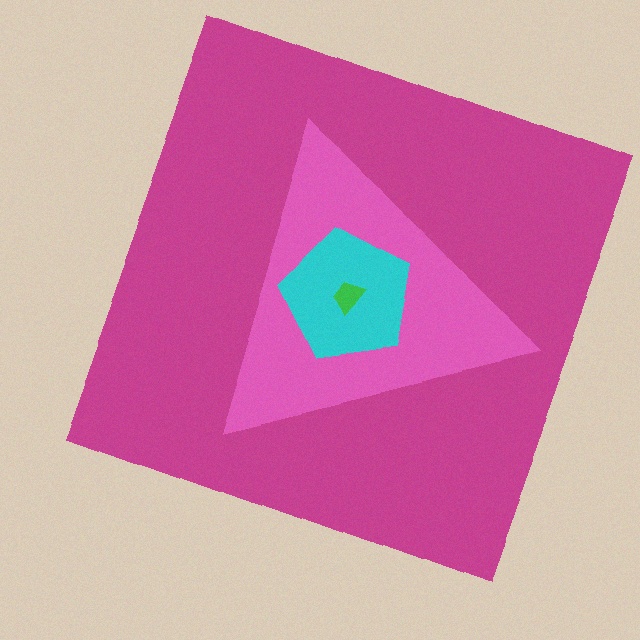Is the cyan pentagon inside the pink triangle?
Yes.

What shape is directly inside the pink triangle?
The cyan pentagon.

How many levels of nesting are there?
4.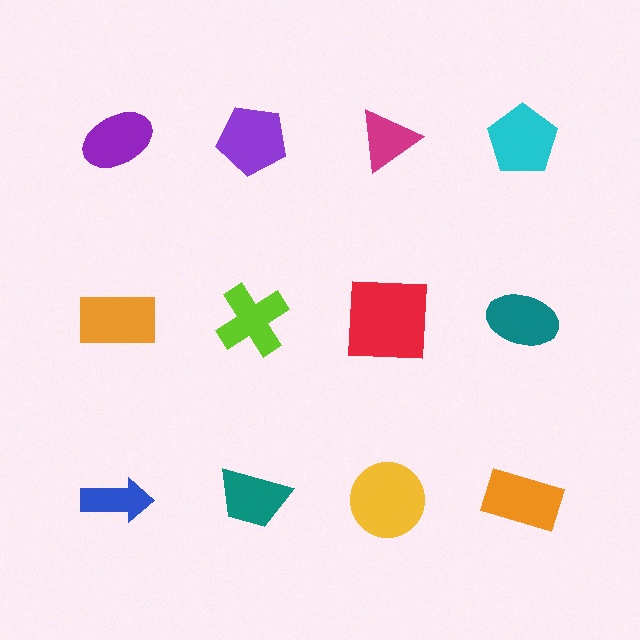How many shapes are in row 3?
4 shapes.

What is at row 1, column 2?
A purple pentagon.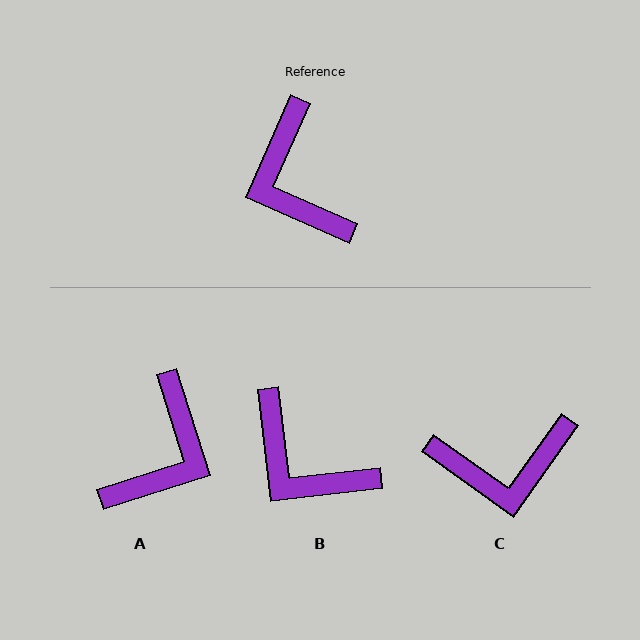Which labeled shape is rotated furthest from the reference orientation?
A, about 131 degrees away.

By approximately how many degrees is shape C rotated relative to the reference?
Approximately 78 degrees counter-clockwise.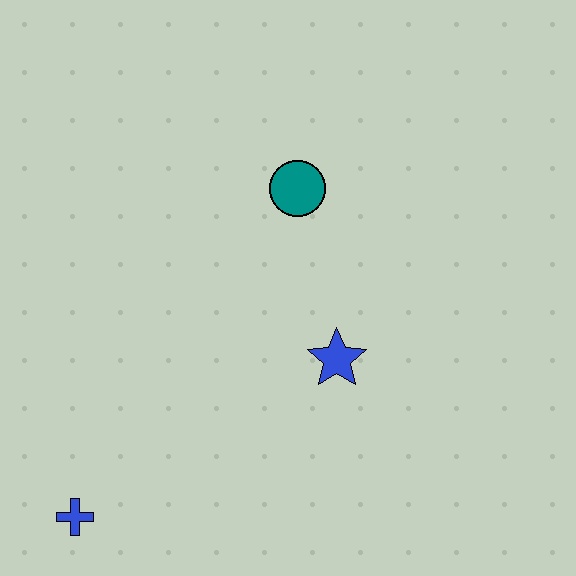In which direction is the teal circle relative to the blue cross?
The teal circle is above the blue cross.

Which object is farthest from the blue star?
The blue cross is farthest from the blue star.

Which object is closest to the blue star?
The teal circle is closest to the blue star.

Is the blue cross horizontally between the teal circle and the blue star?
No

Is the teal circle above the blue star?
Yes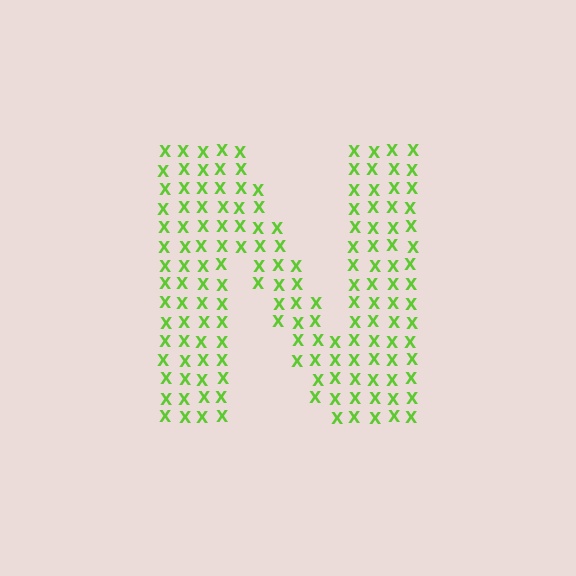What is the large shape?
The large shape is the letter N.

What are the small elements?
The small elements are letter X's.